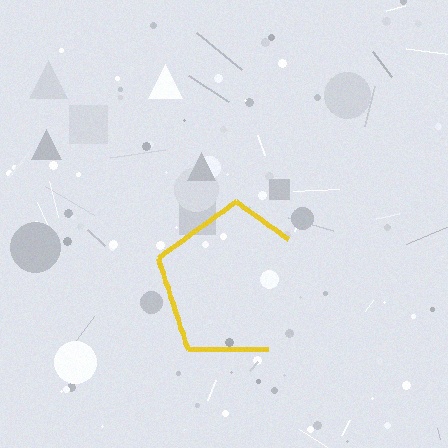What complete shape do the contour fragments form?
The contour fragments form a pentagon.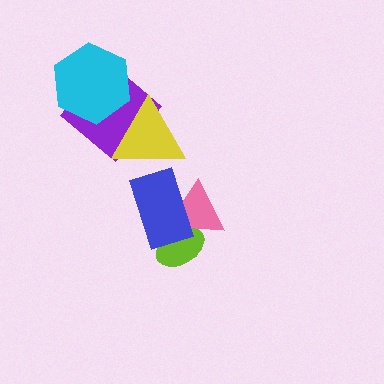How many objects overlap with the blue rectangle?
2 objects overlap with the blue rectangle.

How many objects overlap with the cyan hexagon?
1 object overlaps with the cyan hexagon.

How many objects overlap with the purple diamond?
2 objects overlap with the purple diamond.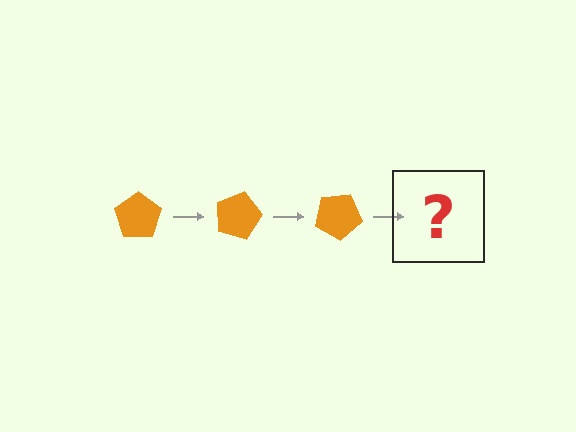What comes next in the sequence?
The next element should be an orange pentagon rotated 45 degrees.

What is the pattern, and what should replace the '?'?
The pattern is that the pentagon rotates 15 degrees each step. The '?' should be an orange pentagon rotated 45 degrees.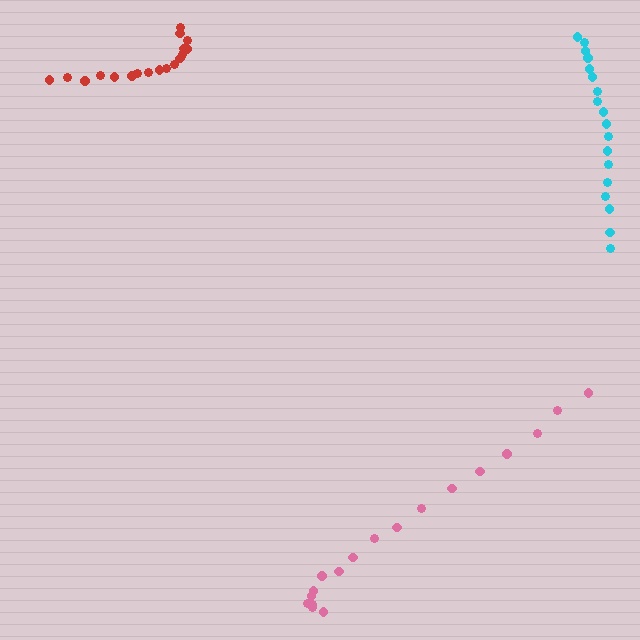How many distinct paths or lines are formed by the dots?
There are 3 distinct paths.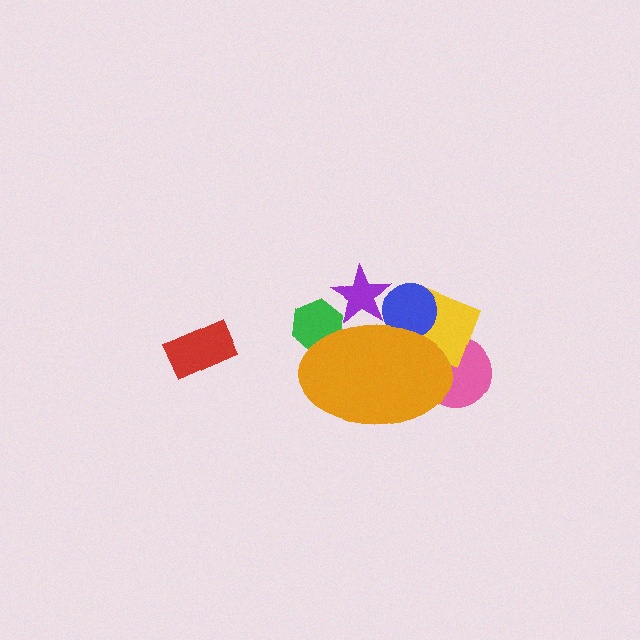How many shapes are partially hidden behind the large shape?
5 shapes are partially hidden.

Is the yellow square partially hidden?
Yes, the yellow square is partially hidden behind the orange ellipse.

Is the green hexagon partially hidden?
Yes, the green hexagon is partially hidden behind the orange ellipse.